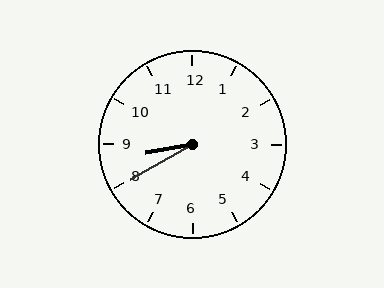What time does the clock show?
8:40.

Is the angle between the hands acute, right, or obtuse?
It is acute.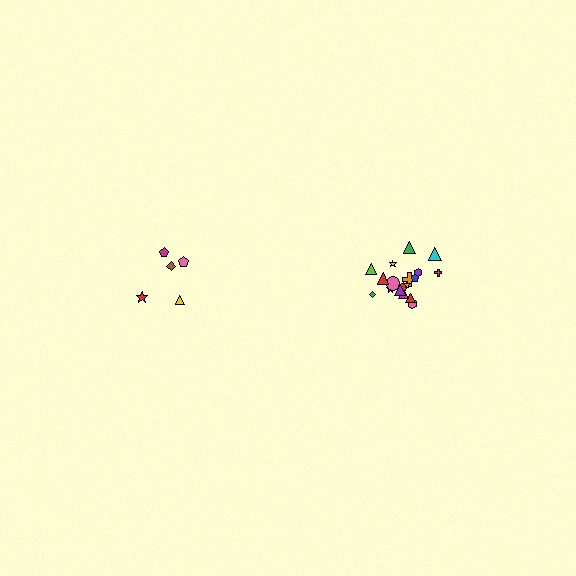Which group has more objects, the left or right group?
The right group.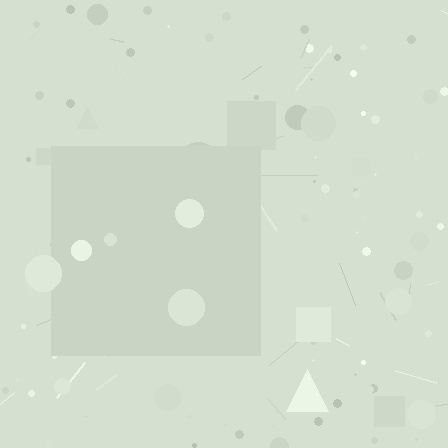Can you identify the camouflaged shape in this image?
The camouflaged shape is a square.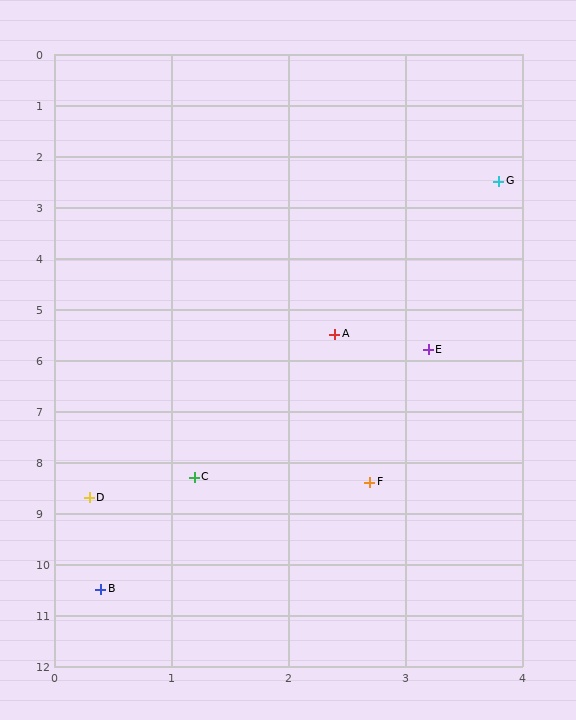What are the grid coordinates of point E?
Point E is at approximately (3.2, 5.8).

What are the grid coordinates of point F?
Point F is at approximately (2.7, 8.4).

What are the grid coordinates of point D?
Point D is at approximately (0.3, 8.7).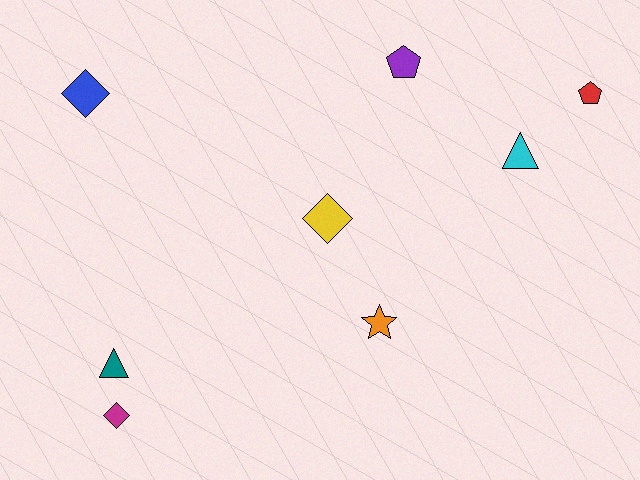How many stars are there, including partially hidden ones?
There is 1 star.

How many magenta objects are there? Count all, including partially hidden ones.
There is 1 magenta object.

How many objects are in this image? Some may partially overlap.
There are 8 objects.